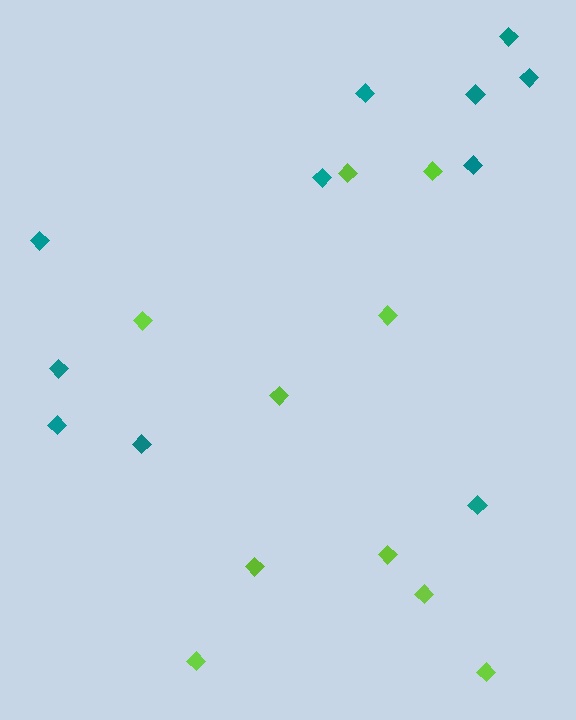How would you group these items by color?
There are 2 groups: one group of lime diamonds (10) and one group of teal diamonds (11).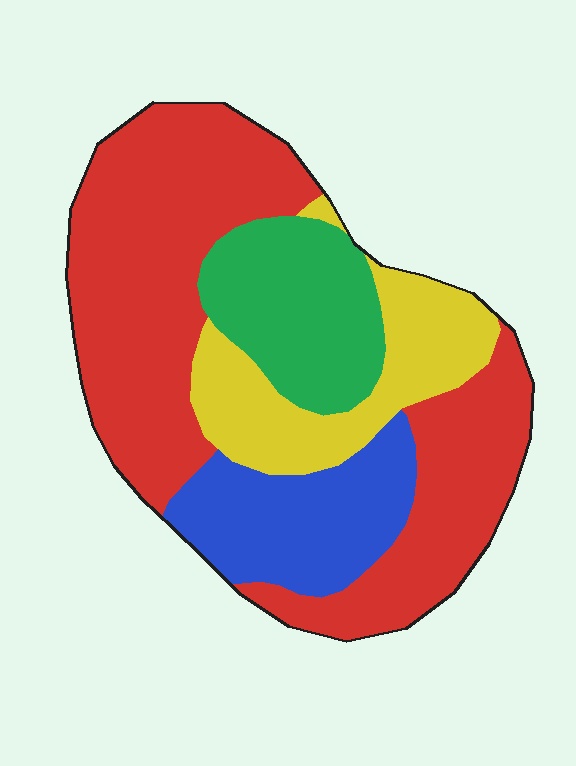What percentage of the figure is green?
Green covers roughly 15% of the figure.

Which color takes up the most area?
Red, at roughly 50%.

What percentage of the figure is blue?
Blue takes up about one sixth (1/6) of the figure.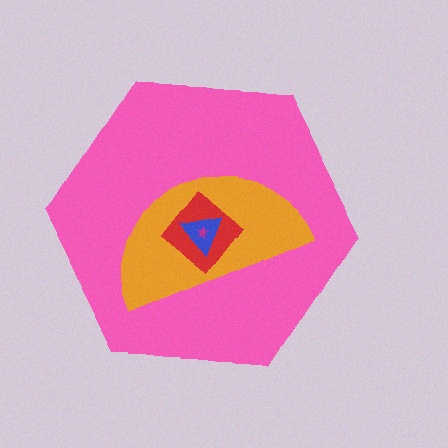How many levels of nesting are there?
5.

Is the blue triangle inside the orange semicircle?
Yes.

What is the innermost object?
The magenta star.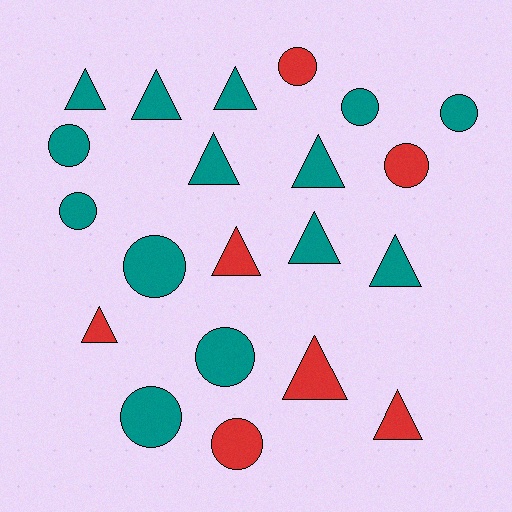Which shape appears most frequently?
Triangle, with 11 objects.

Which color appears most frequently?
Teal, with 14 objects.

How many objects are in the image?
There are 21 objects.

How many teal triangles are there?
There are 7 teal triangles.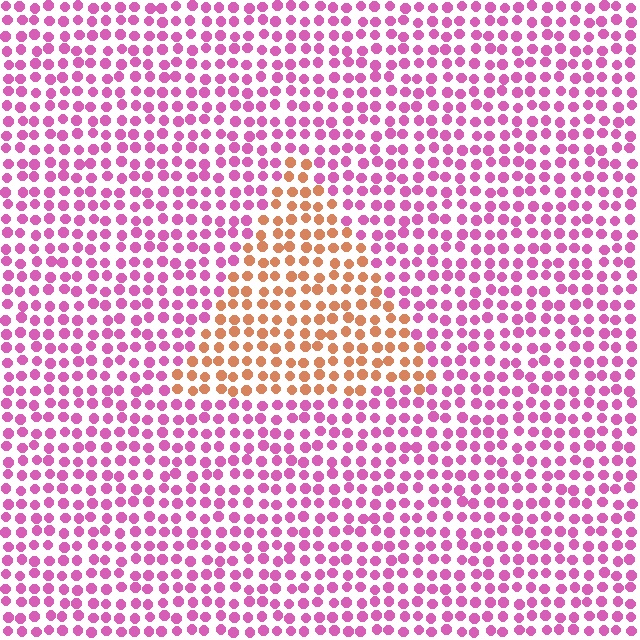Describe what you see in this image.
The image is filled with small pink elements in a uniform arrangement. A triangle-shaped region is visible where the elements are tinted to a slightly different hue, forming a subtle color boundary.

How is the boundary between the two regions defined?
The boundary is defined purely by a slight shift in hue (about 63 degrees). Spacing, size, and orientation are identical on both sides.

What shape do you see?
I see a triangle.